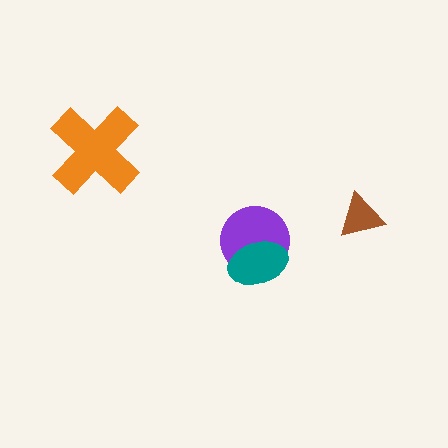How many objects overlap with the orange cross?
0 objects overlap with the orange cross.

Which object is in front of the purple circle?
The teal ellipse is in front of the purple circle.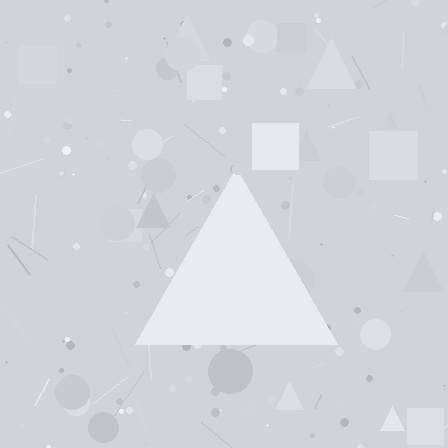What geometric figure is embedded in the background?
A triangle is embedded in the background.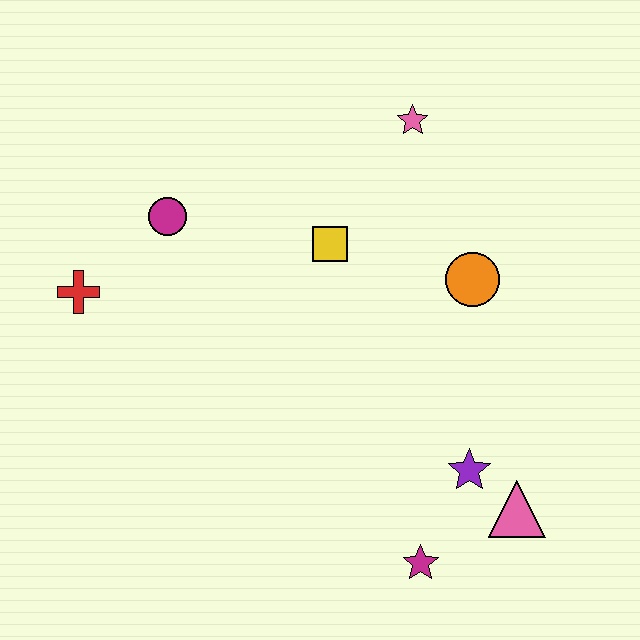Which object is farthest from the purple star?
The red cross is farthest from the purple star.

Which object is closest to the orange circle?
The yellow square is closest to the orange circle.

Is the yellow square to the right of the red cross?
Yes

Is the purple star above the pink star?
No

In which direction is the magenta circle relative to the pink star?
The magenta circle is to the left of the pink star.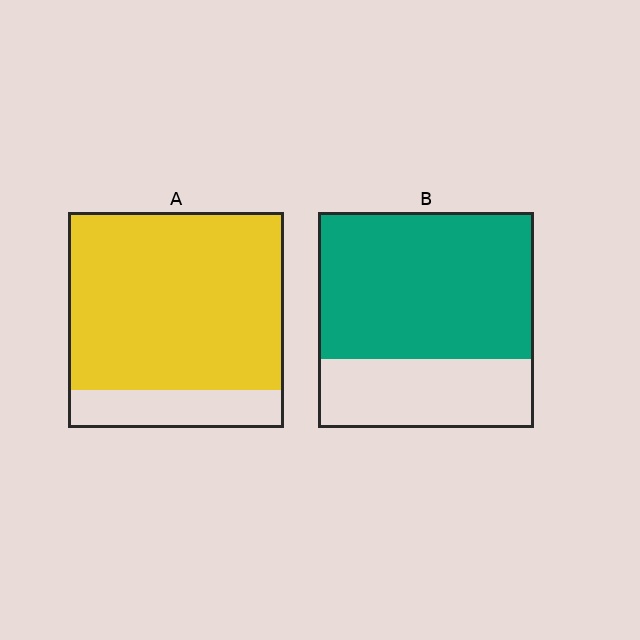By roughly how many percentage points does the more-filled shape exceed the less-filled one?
By roughly 15 percentage points (A over B).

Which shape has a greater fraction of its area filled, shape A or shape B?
Shape A.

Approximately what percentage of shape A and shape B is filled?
A is approximately 80% and B is approximately 70%.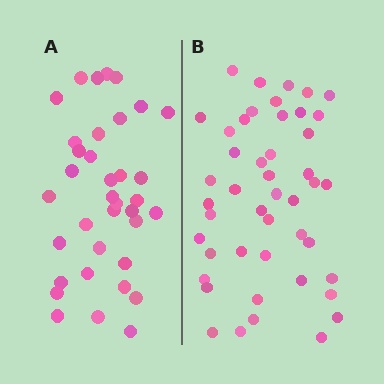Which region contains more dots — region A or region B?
Region B (the right region) has more dots.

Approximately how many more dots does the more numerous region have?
Region B has roughly 10 or so more dots than region A.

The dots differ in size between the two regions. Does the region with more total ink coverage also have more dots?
No. Region A has more total ink coverage because its dots are larger, but region B actually contains more individual dots. Total area can be misleading — the number of items is what matters here.